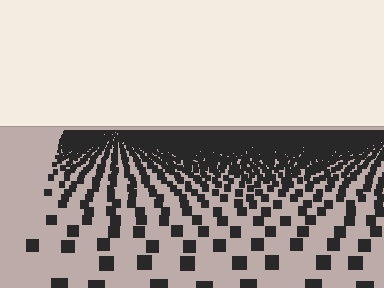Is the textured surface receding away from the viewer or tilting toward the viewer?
The surface is receding away from the viewer. Texture elements get smaller and denser toward the top.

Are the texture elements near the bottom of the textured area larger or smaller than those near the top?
Larger. Near the bottom, elements are closer to the viewer and appear at a bigger on-screen size.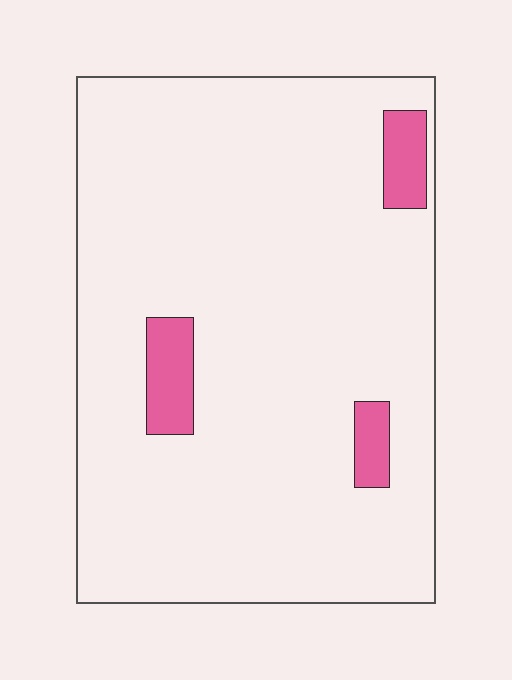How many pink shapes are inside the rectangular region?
3.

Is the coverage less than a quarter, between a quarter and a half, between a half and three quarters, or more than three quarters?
Less than a quarter.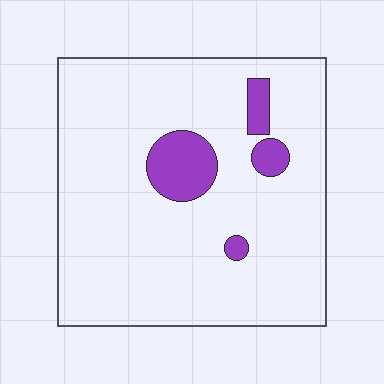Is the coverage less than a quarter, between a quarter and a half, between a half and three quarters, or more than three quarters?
Less than a quarter.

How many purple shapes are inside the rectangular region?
4.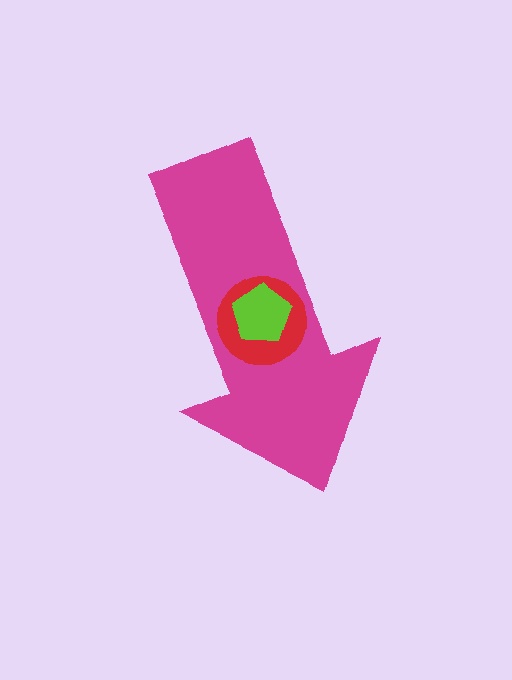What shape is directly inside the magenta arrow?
The red circle.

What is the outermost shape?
The magenta arrow.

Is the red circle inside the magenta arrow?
Yes.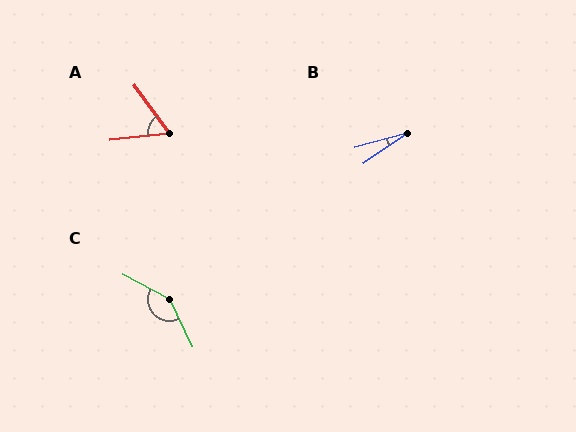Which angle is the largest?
C, at approximately 143 degrees.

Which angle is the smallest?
B, at approximately 19 degrees.